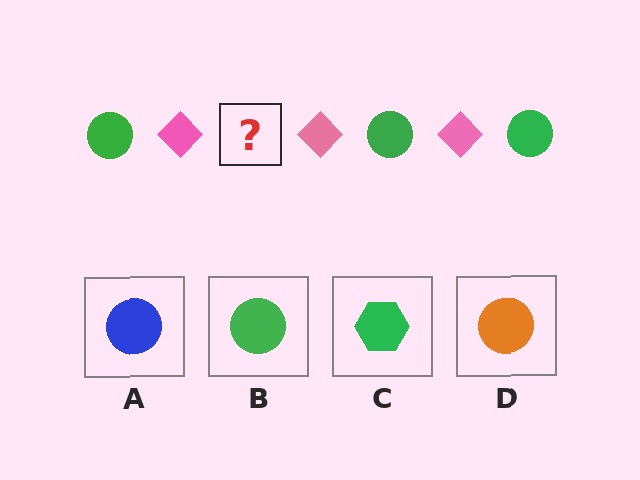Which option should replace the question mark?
Option B.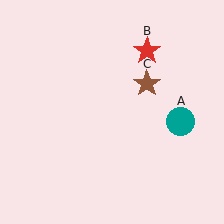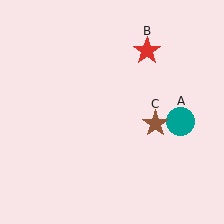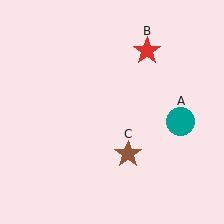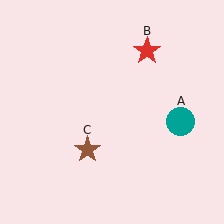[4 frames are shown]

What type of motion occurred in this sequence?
The brown star (object C) rotated clockwise around the center of the scene.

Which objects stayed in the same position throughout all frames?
Teal circle (object A) and red star (object B) remained stationary.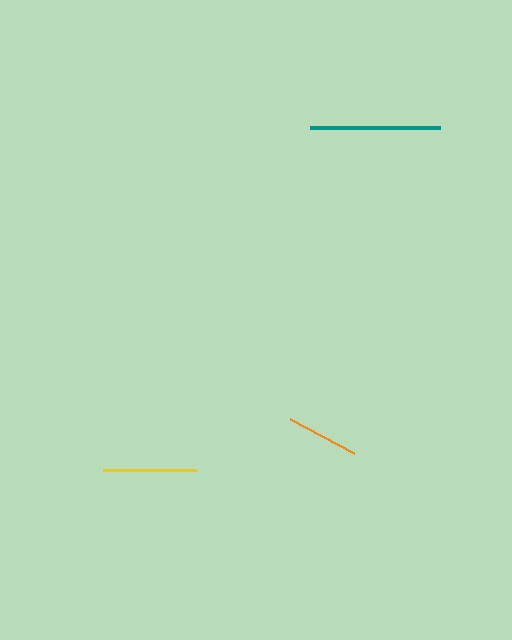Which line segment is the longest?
The teal line is the longest at approximately 130 pixels.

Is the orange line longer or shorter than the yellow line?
The yellow line is longer than the orange line.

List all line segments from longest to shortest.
From longest to shortest: teal, yellow, orange.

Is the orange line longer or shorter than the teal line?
The teal line is longer than the orange line.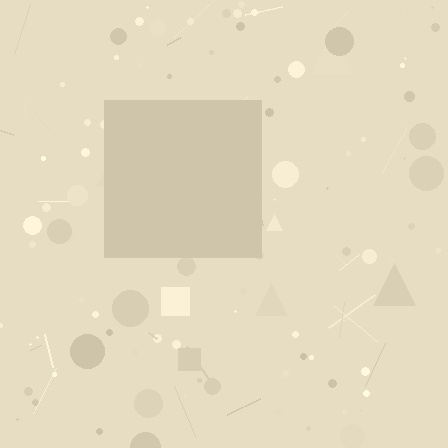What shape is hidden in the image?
A square is hidden in the image.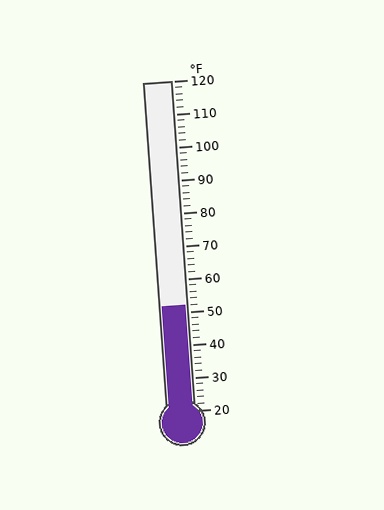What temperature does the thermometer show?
The thermometer shows approximately 52°F.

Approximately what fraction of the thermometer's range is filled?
The thermometer is filled to approximately 30% of its range.